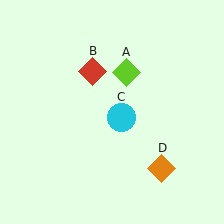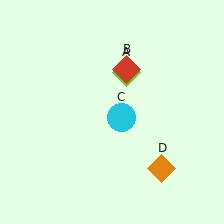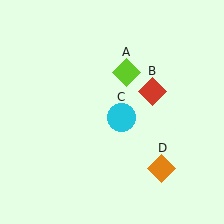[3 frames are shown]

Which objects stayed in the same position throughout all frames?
Lime diamond (object A) and cyan circle (object C) and orange diamond (object D) remained stationary.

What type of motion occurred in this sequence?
The red diamond (object B) rotated clockwise around the center of the scene.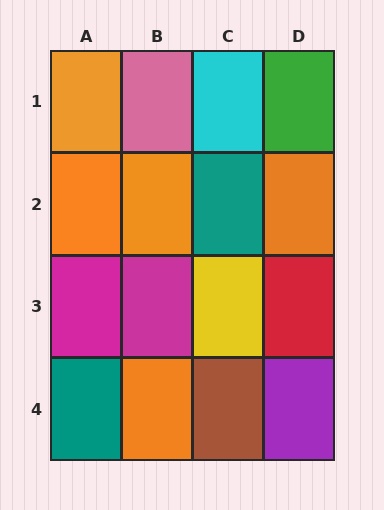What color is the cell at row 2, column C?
Teal.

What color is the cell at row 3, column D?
Red.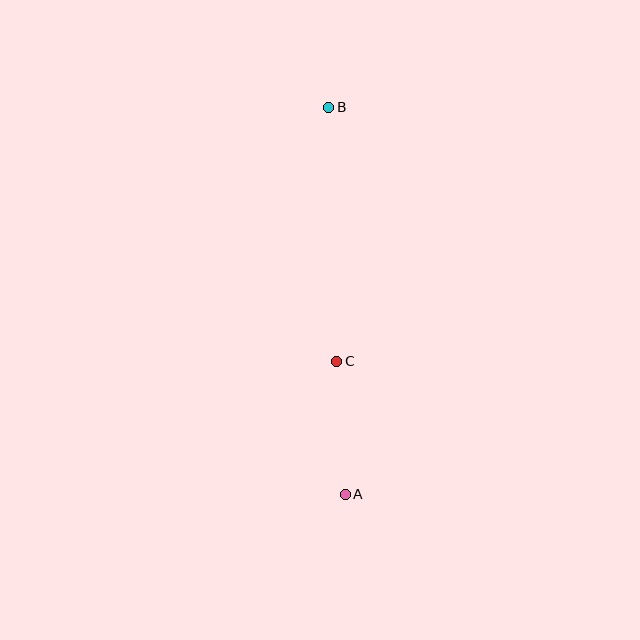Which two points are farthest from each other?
Points A and B are farthest from each other.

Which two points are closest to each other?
Points A and C are closest to each other.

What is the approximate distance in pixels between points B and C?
The distance between B and C is approximately 254 pixels.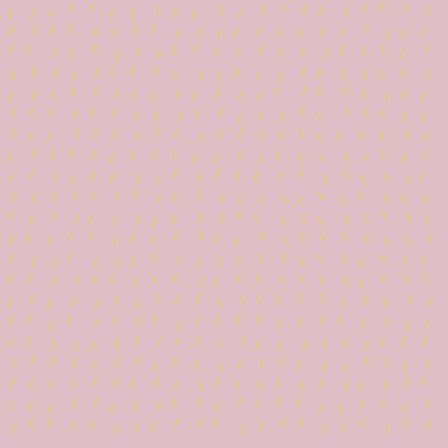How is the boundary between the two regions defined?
The boundary is defined purely by a change in line orientation (approximately 32 degrees difference). All lines are the same color and thickness.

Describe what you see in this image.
The image is filled with small yellow line segments. A triangle region in the image has lines oriented differently from the surrounding lines, creating a visible texture boundary.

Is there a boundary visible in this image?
Yes, there is a texture boundary formed by a change in line orientation.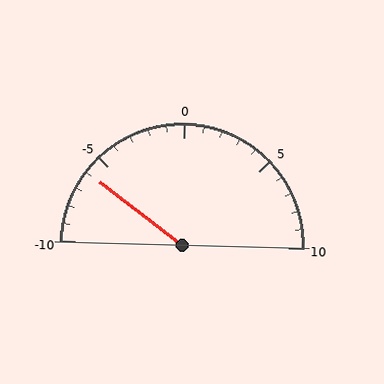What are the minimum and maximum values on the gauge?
The gauge ranges from -10 to 10.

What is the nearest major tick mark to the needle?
The nearest major tick mark is -5.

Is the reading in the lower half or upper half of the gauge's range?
The reading is in the lower half of the range (-10 to 10).